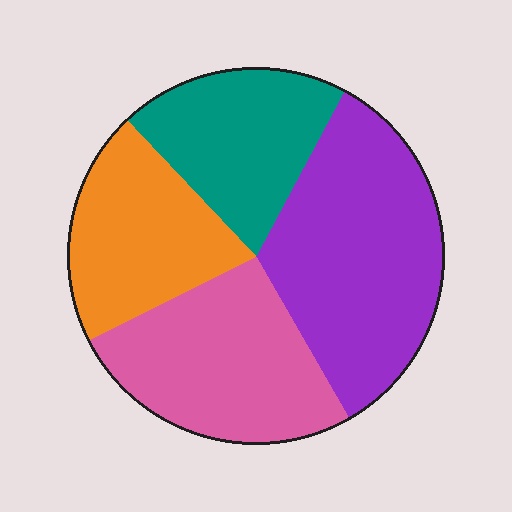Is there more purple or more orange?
Purple.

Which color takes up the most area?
Purple, at roughly 35%.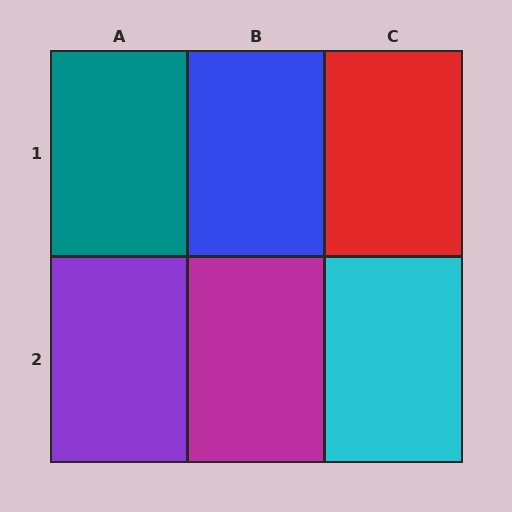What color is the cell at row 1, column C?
Red.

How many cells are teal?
1 cell is teal.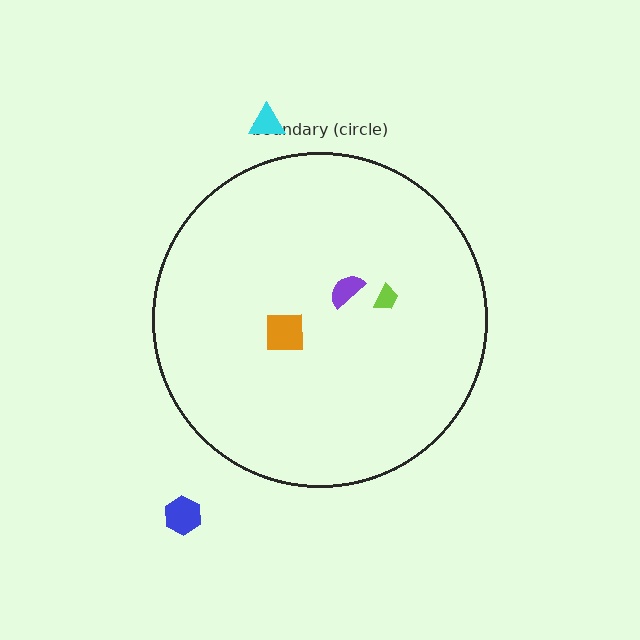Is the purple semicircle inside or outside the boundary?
Inside.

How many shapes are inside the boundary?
3 inside, 2 outside.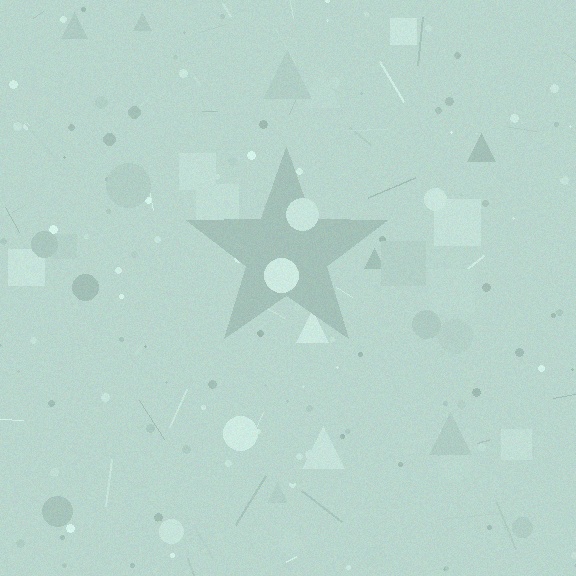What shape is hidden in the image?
A star is hidden in the image.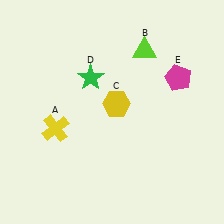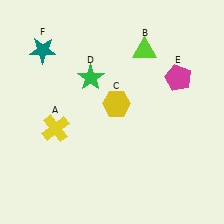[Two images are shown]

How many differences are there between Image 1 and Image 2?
There is 1 difference between the two images.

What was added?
A teal star (F) was added in Image 2.